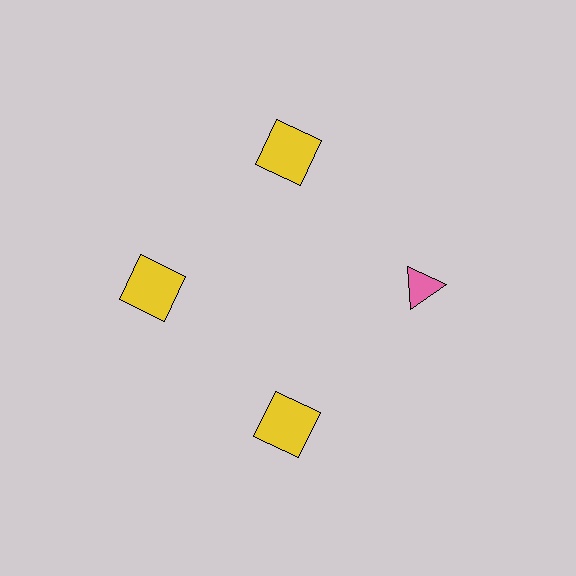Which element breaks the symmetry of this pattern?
The pink triangle at roughly the 3 o'clock position breaks the symmetry. All other shapes are yellow squares.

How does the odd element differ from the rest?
It differs in both color (pink instead of yellow) and shape (triangle instead of square).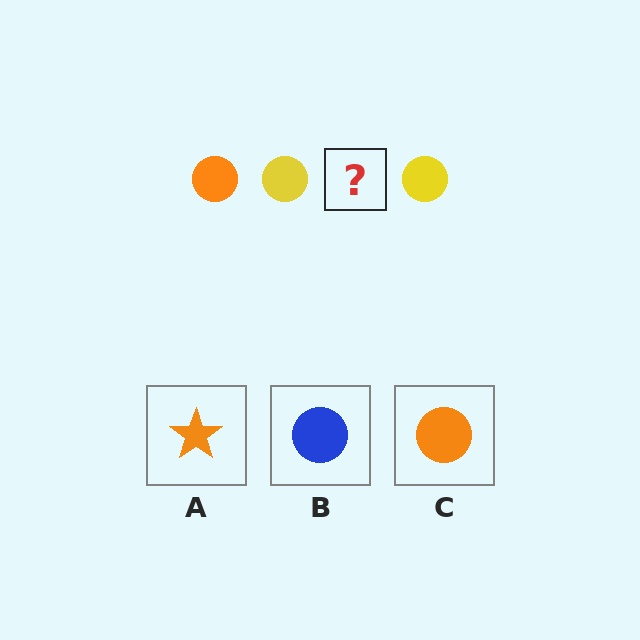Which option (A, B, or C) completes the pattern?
C.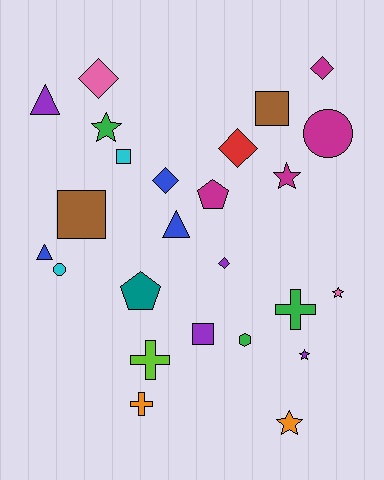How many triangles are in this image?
There are 3 triangles.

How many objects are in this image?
There are 25 objects.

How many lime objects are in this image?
There is 1 lime object.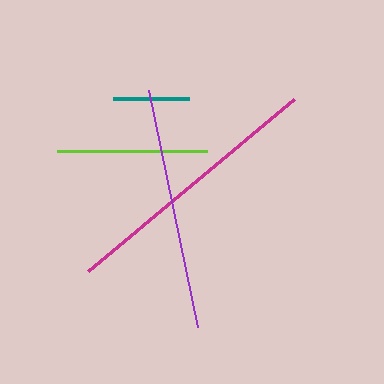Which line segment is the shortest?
The teal line is the shortest at approximately 76 pixels.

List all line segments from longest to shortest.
From longest to shortest: magenta, purple, lime, teal.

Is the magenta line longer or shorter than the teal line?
The magenta line is longer than the teal line.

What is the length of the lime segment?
The lime segment is approximately 149 pixels long.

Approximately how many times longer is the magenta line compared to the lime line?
The magenta line is approximately 1.8 times the length of the lime line.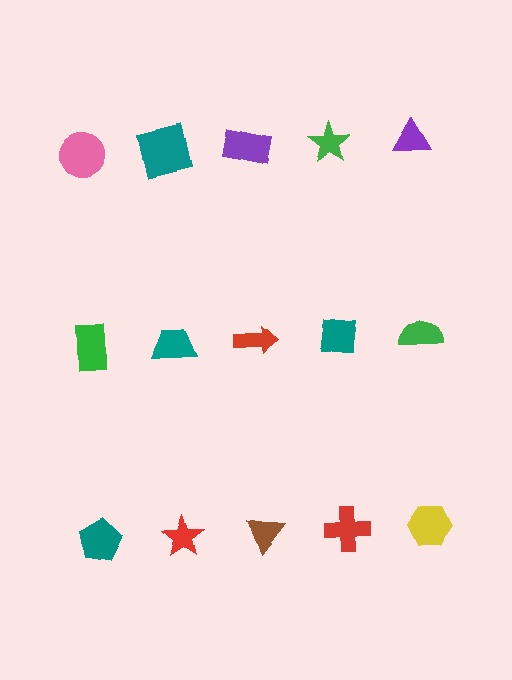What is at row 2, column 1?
A green rectangle.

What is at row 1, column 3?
A purple rectangle.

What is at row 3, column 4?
A red cross.